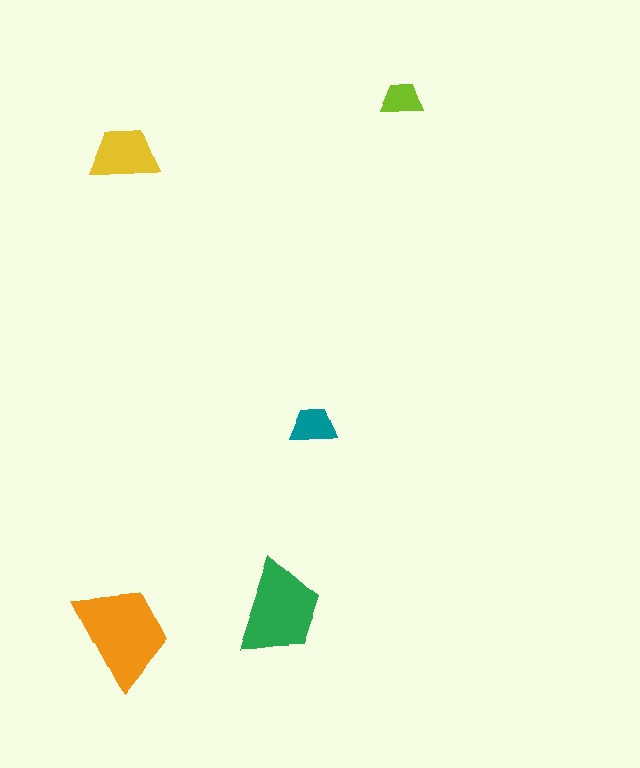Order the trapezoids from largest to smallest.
the orange one, the green one, the yellow one, the teal one, the lime one.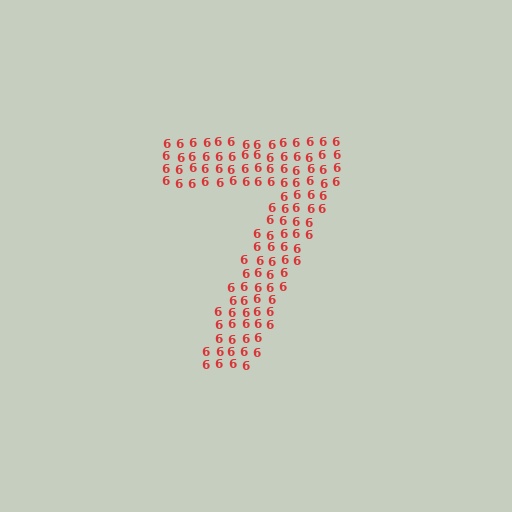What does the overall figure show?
The overall figure shows the digit 7.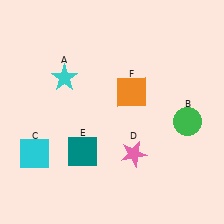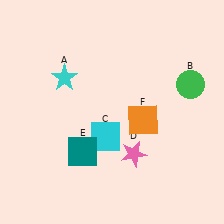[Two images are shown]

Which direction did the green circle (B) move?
The green circle (B) moved up.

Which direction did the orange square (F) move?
The orange square (F) moved down.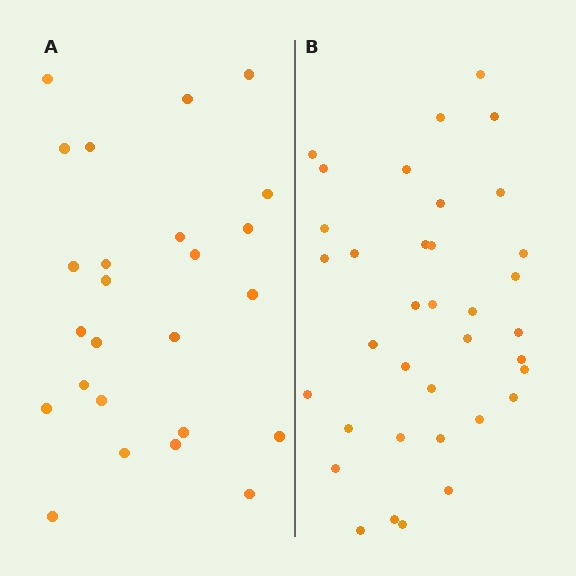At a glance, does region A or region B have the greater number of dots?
Region B (the right region) has more dots.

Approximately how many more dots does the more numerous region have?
Region B has roughly 12 or so more dots than region A.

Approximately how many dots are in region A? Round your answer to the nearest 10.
About 20 dots. (The exact count is 25, which rounds to 20.)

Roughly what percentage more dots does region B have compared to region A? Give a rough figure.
About 45% more.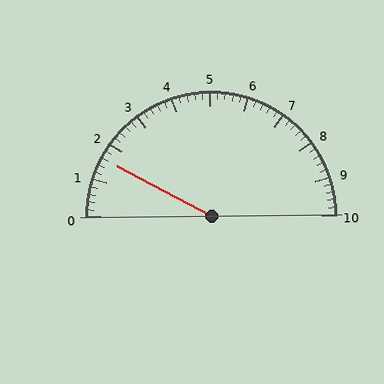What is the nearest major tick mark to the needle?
The nearest major tick mark is 2.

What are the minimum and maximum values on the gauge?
The gauge ranges from 0 to 10.